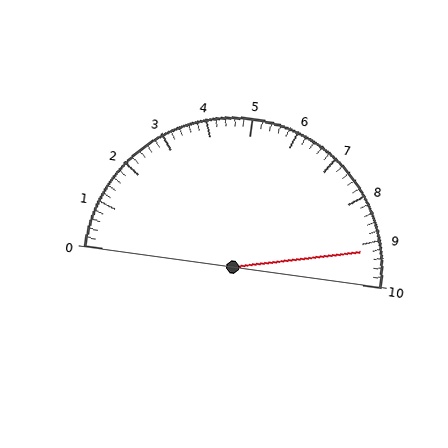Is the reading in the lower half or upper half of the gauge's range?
The reading is in the upper half of the range (0 to 10).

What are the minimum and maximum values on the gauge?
The gauge ranges from 0 to 10.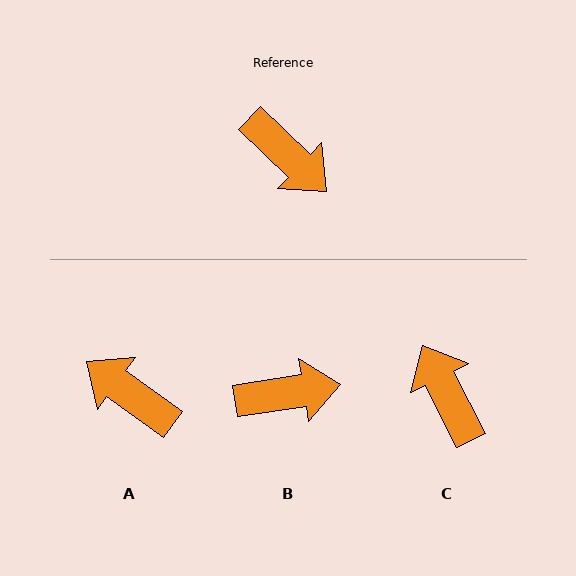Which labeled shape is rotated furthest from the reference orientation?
A, about 172 degrees away.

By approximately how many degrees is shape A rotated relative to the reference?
Approximately 172 degrees clockwise.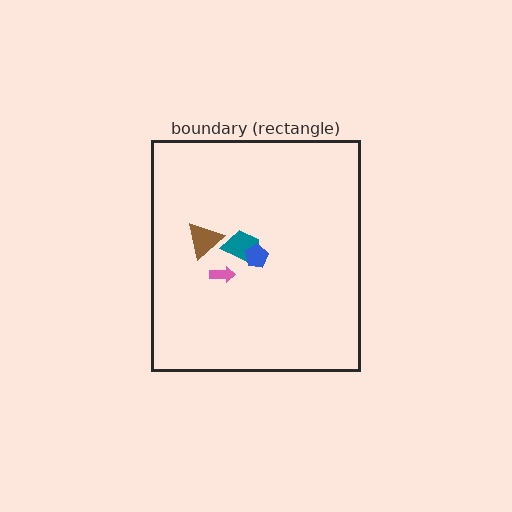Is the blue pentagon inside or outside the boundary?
Inside.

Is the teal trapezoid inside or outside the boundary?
Inside.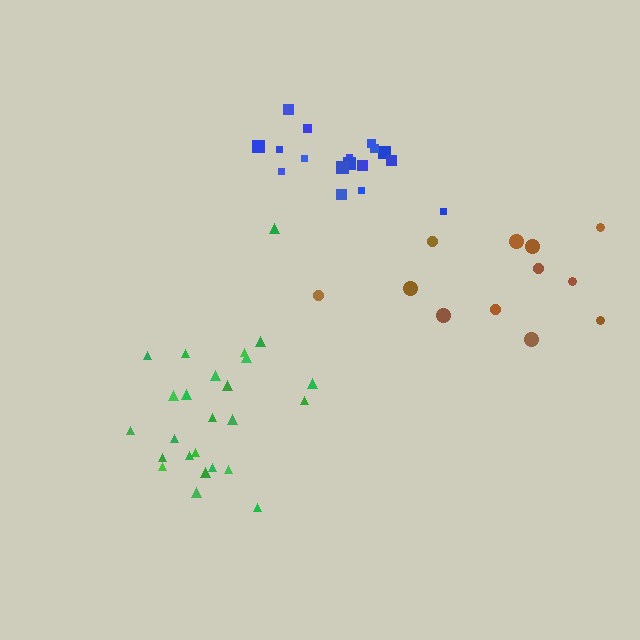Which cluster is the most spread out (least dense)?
Brown.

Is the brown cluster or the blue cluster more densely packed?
Blue.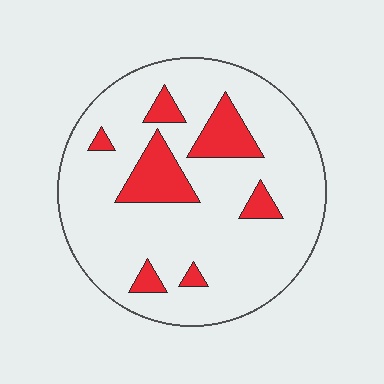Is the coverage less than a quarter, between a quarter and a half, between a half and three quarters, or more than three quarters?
Less than a quarter.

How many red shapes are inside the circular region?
7.